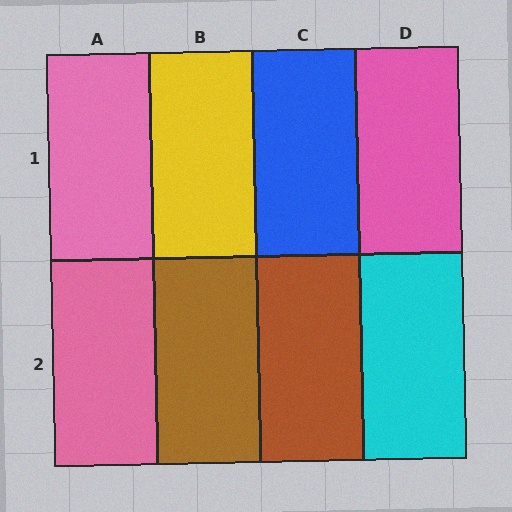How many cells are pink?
3 cells are pink.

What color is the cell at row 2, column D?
Cyan.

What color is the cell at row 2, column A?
Pink.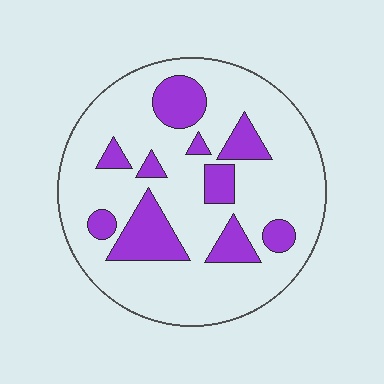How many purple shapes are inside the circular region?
10.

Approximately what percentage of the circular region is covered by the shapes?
Approximately 20%.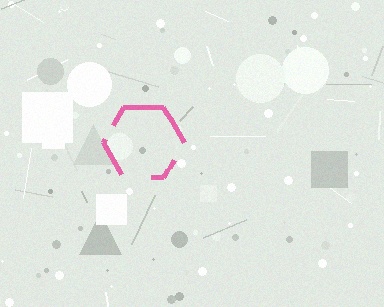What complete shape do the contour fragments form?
The contour fragments form a hexagon.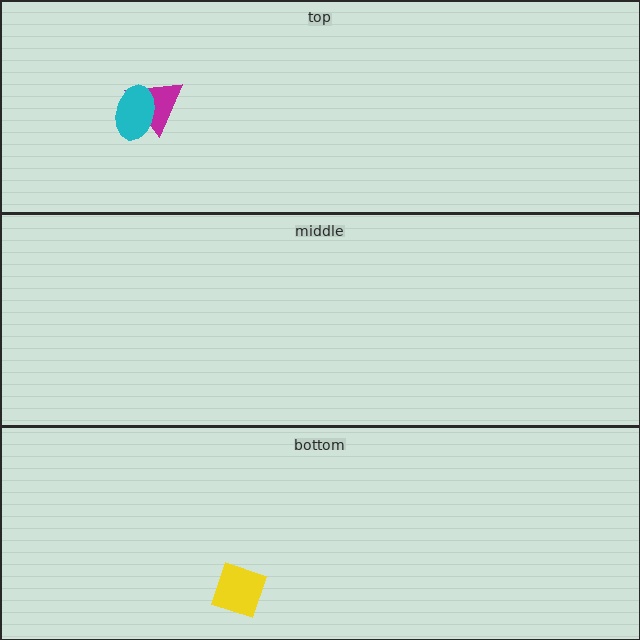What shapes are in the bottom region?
The yellow diamond.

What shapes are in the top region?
The magenta triangle, the cyan ellipse.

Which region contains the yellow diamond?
The bottom region.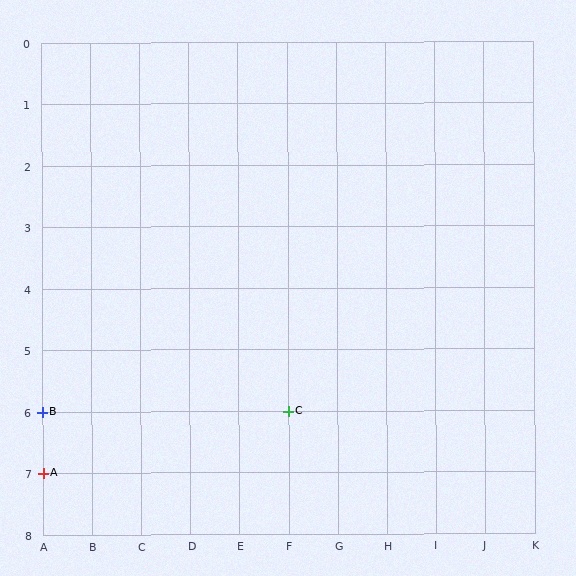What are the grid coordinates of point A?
Point A is at grid coordinates (A, 7).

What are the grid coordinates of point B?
Point B is at grid coordinates (A, 6).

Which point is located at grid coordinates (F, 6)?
Point C is at (F, 6).